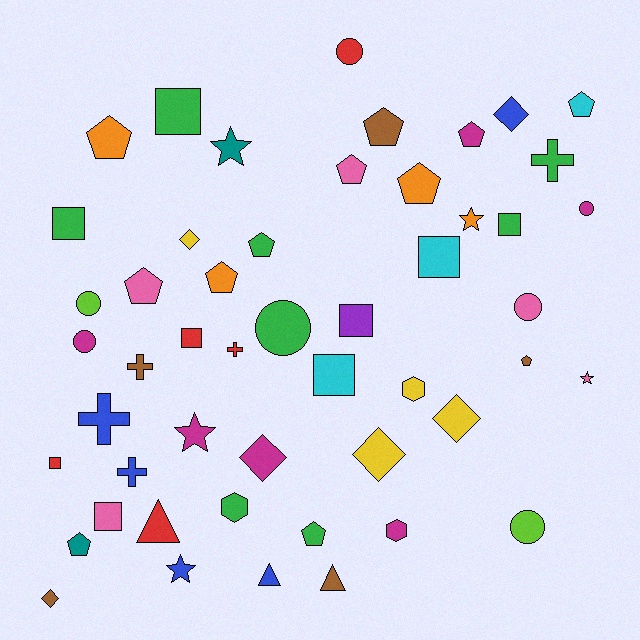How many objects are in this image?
There are 50 objects.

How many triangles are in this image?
There are 3 triangles.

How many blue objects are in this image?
There are 5 blue objects.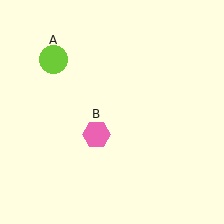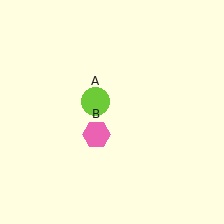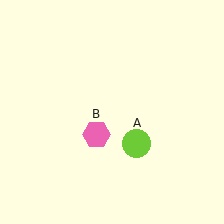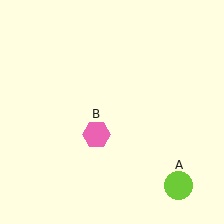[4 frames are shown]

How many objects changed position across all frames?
1 object changed position: lime circle (object A).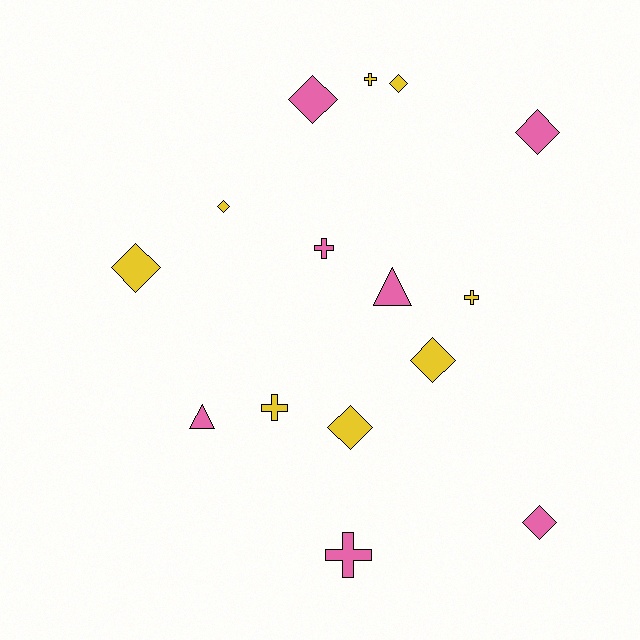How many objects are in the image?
There are 15 objects.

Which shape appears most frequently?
Diamond, with 8 objects.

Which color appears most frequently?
Yellow, with 8 objects.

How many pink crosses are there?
There are 2 pink crosses.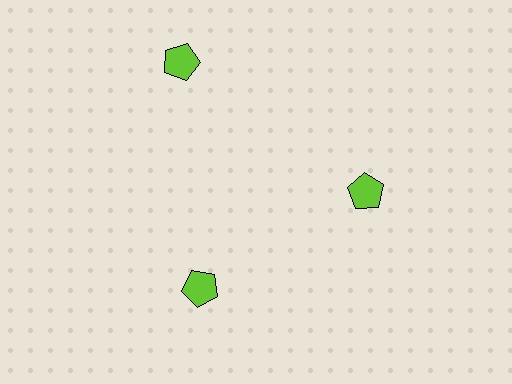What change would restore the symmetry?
The symmetry would be restored by moving it inward, back onto the ring so that all 3 pentagons sit at equal angles and equal distance from the center.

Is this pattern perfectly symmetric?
No. The 3 lime pentagons are arranged in a ring, but one element near the 11 o'clock position is pushed outward from the center, breaking the 3-fold rotational symmetry.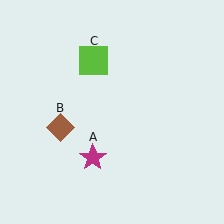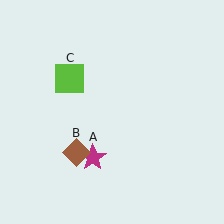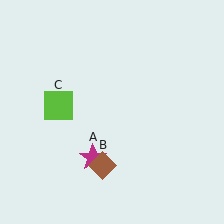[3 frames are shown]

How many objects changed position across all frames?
2 objects changed position: brown diamond (object B), lime square (object C).